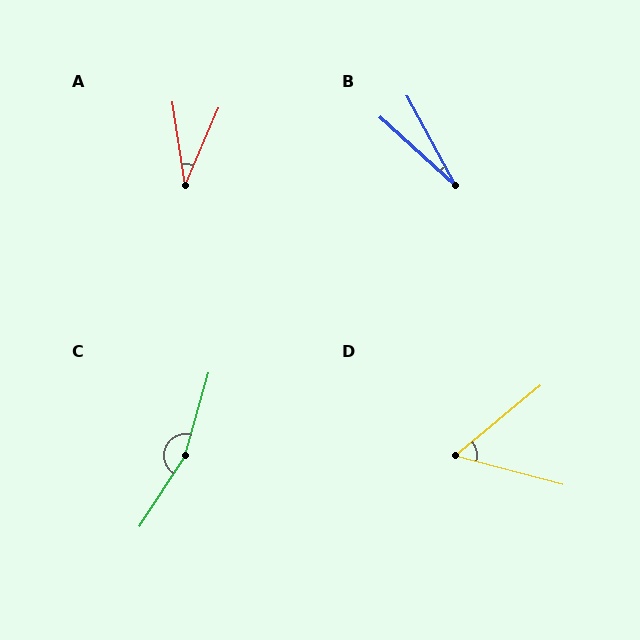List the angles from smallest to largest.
B (19°), A (32°), D (54°), C (164°).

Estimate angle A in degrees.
Approximately 32 degrees.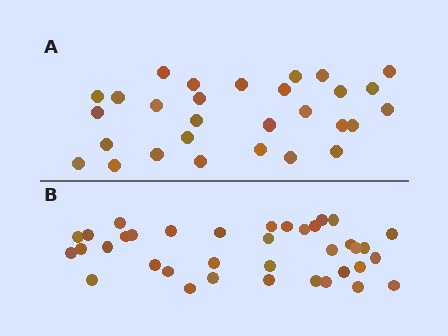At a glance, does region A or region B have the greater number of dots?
Region B (the bottom region) has more dots.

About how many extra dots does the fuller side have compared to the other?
Region B has roughly 8 or so more dots than region A.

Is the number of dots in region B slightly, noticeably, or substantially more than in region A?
Region B has noticeably more, but not dramatically so. The ratio is roughly 1.3 to 1.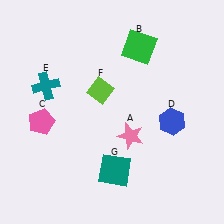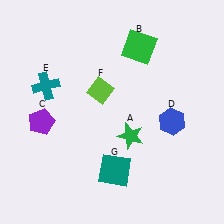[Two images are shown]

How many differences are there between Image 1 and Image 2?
There are 2 differences between the two images.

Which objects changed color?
A changed from pink to green. C changed from pink to purple.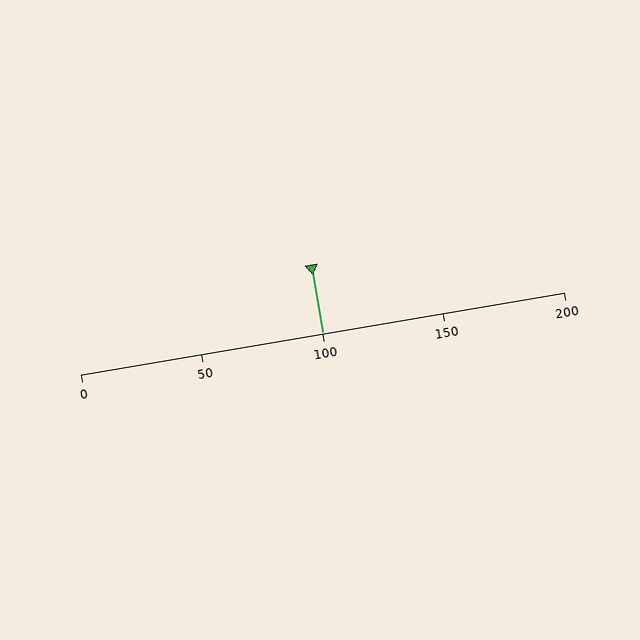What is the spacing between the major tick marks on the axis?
The major ticks are spaced 50 apart.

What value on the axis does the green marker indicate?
The marker indicates approximately 100.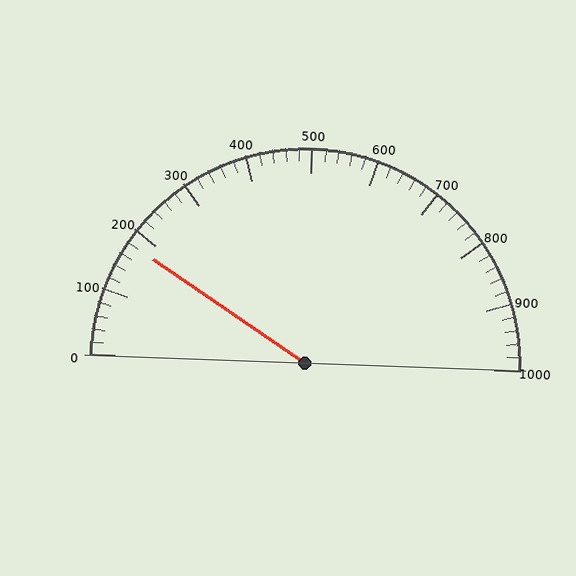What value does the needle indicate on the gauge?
The needle indicates approximately 180.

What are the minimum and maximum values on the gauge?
The gauge ranges from 0 to 1000.